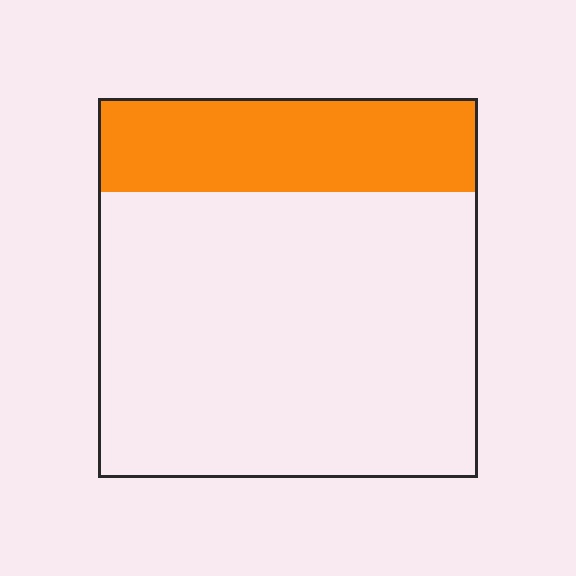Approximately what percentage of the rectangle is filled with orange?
Approximately 25%.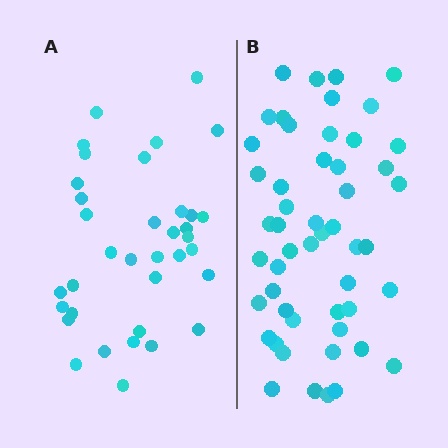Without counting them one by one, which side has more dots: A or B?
Region B (the right region) has more dots.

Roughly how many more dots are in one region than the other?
Region B has approximately 15 more dots than region A.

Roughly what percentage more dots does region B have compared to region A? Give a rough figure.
About 40% more.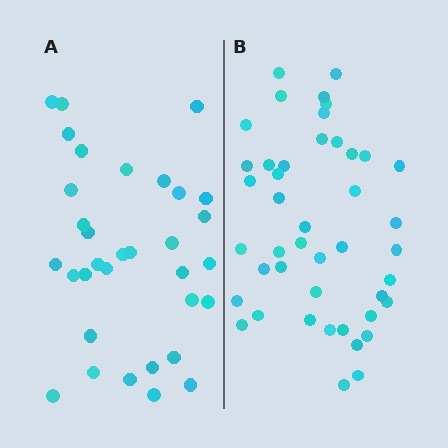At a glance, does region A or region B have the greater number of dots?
Region B (the right region) has more dots.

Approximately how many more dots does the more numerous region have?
Region B has roughly 12 or so more dots than region A.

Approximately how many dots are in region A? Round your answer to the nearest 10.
About 30 dots. (The exact count is 33, which rounds to 30.)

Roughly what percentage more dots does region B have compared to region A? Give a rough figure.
About 35% more.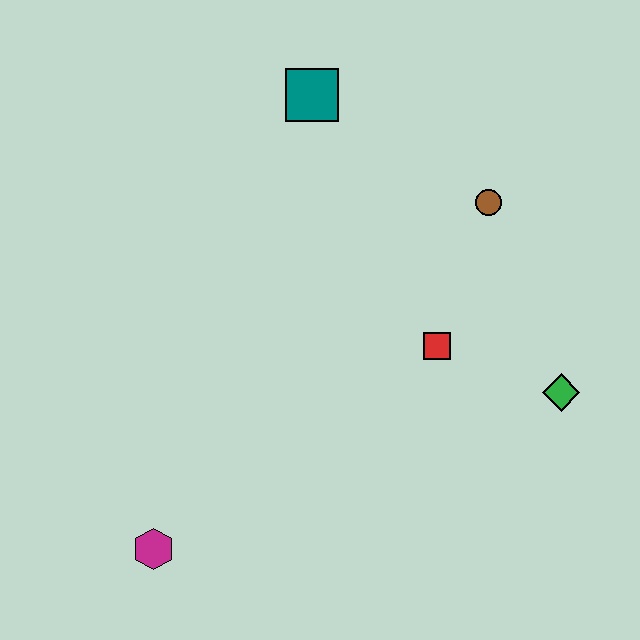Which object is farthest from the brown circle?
The magenta hexagon is farthest from the brown circle.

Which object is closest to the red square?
The green diamond is closest to the red square.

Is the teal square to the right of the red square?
No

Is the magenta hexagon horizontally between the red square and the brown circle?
No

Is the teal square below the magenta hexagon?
No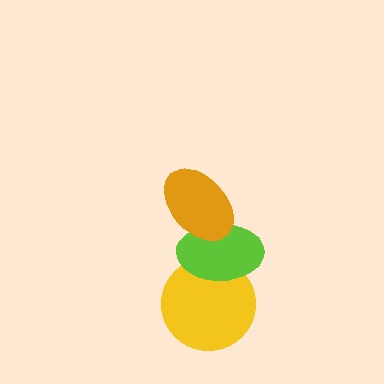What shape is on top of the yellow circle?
The lime ellipse is on top of the yellow circle.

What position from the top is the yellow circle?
The yellow circle is 3rd from the top.